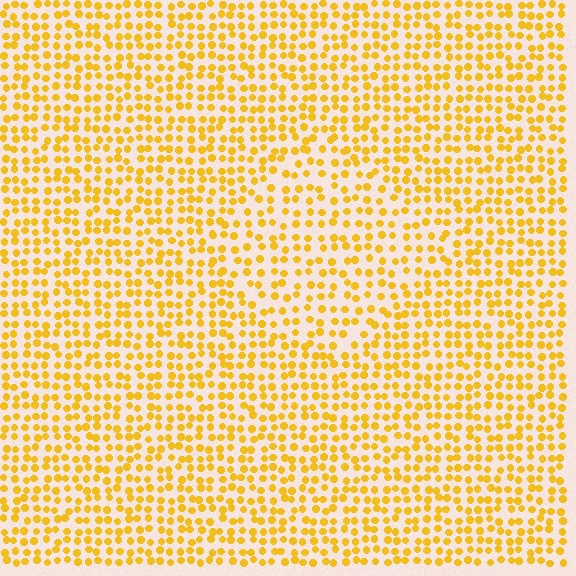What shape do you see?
I see a diamond.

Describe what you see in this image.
The image contains small yellow elements arranged at two different densities. A diamond-shaped region is visible where the elements are less densely packed than the surrounding area.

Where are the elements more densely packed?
The elements are more densely packed outside the diamond boundary.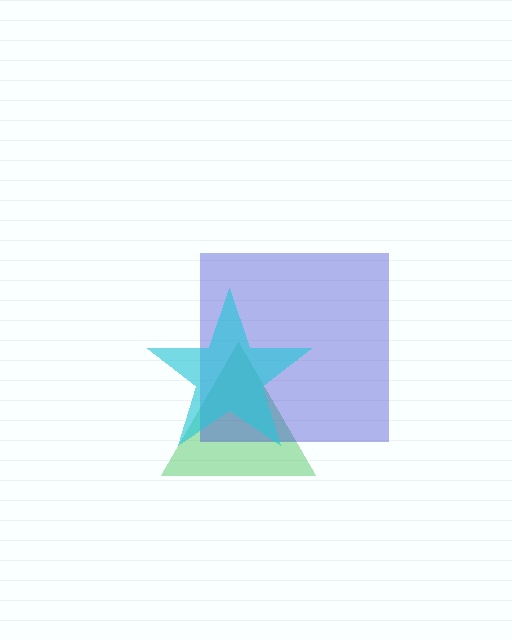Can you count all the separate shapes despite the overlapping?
Yes, there are 3 separate shapes.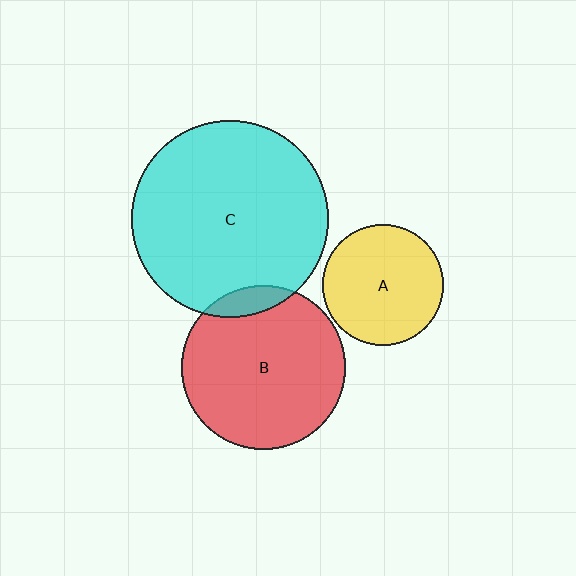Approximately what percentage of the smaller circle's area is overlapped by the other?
Approximately 10%.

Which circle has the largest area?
Circle C (cyan).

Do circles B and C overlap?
Yes.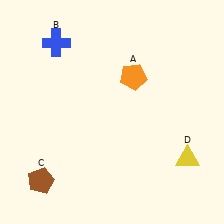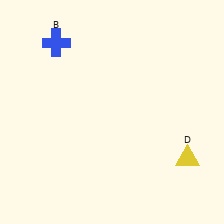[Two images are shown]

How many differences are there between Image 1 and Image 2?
There are 2 differences between the two images.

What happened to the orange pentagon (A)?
The orange pentagon (A) was removed in Image 2. It was in the top-right area of Image 1.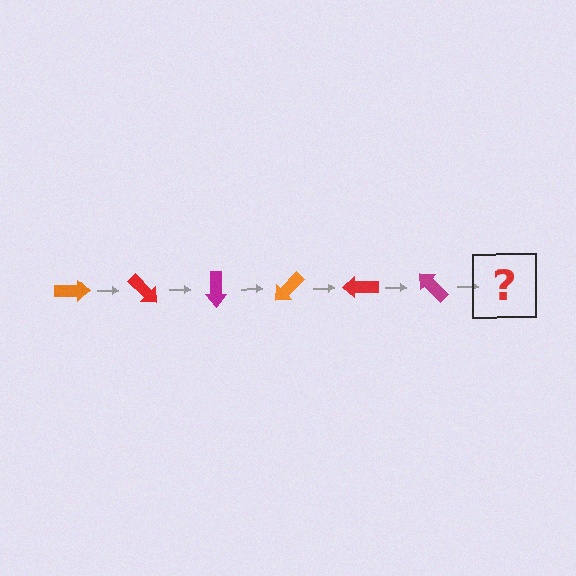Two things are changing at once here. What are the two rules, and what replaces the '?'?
The two rules are that it rotates 45 degrees each step and the color cycles through orange, red, and magenta. The '?' should be an orange arrow, rotated 270 degrees from the start.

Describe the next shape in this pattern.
It should be an orange arrow, rotated 270 degrees from the start.